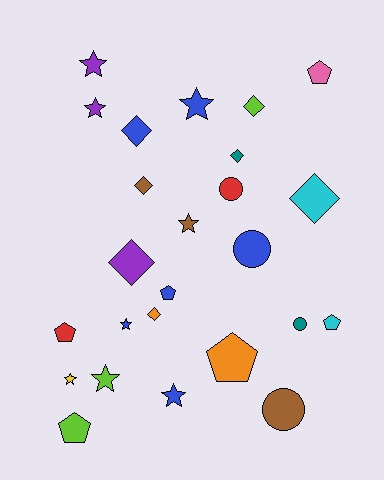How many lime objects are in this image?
There are 3 lime objects.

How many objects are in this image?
There are 25 objects.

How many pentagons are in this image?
There are 6 pentagons.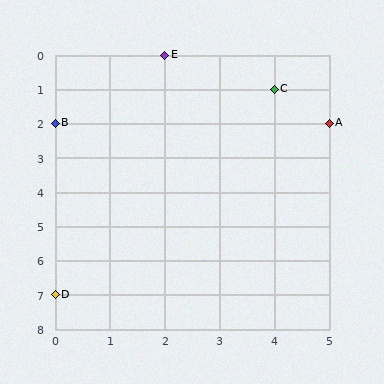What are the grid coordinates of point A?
Point A is at grid coordinates (5, 2).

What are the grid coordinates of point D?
Point D is at grid coordinates (0, 7).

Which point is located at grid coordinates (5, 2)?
Point A is at (5, 2).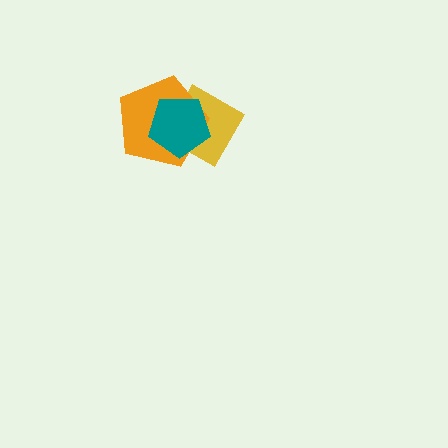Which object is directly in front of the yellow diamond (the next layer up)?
The orange pentagon is directly in front of the yellow diamond.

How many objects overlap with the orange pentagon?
2 objects overlap with the orange pentagon.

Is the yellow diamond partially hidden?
Yes, it is partially covered by another shape.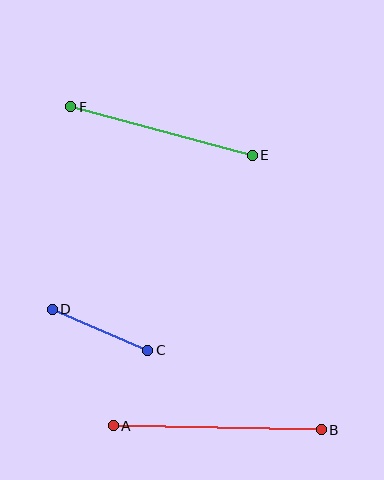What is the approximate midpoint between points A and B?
The midpoint is at approximately (217, 428) pixels.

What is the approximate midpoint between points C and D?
The midpoint is at approximately (100, 330) pixels.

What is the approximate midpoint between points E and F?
The midpoint is at approximately (162, 131) pixels.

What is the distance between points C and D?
The distance is approximately 104 pixels.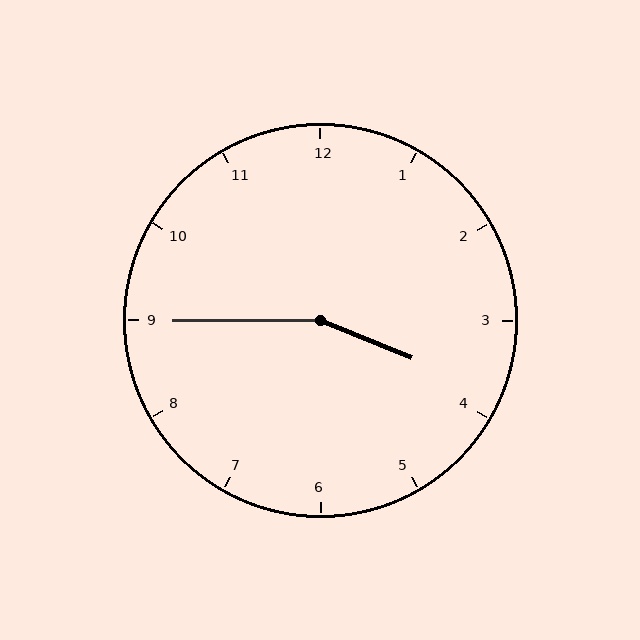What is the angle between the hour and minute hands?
Approximately 158 degrees.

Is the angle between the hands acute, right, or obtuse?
It is obtuse.